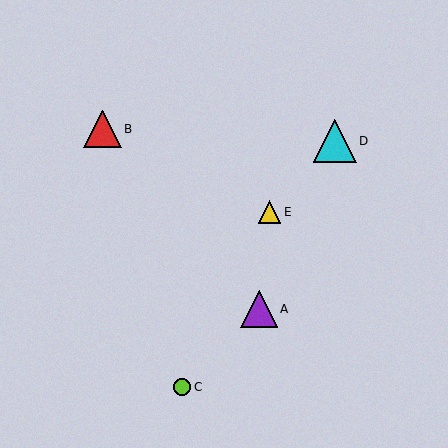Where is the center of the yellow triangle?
The center of the yellow triangle is at (270, 212).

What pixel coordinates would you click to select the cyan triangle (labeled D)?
Click at (335, 141) to select the cyan triangle D.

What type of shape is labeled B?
Shape B is a red triangle.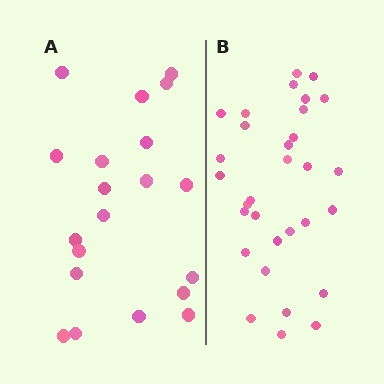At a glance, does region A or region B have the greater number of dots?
Region B (the right region) has more dots.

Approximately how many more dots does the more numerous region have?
Region B has roughly 12 or so more dots than region A.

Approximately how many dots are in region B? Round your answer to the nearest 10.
About 30 dots. (The exact count is 31, which rounds to 30.)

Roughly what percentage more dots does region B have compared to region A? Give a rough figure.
About 55% more.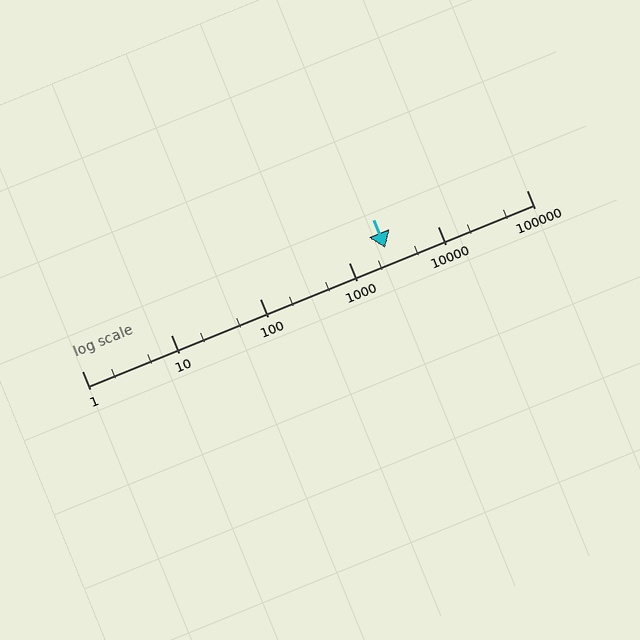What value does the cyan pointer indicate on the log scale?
The pointer indicates approximately 2600.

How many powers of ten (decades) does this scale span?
The scale spans 5 decades, from 1 to 100000.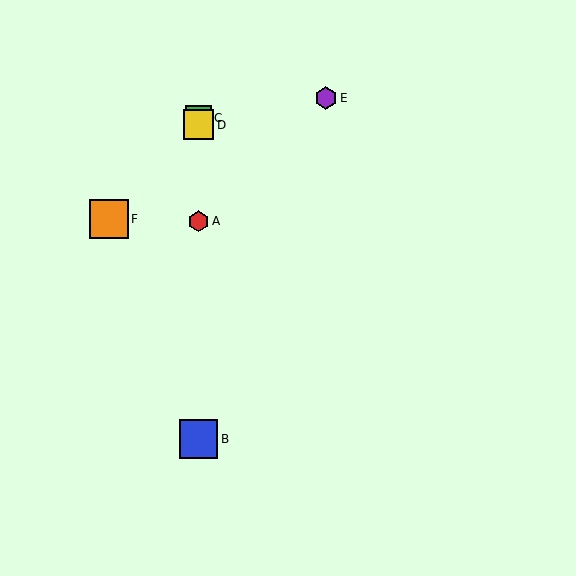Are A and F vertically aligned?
No, A is at x≈199 and F is at x≈109.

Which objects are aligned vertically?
Objects A, B, C, D are aligned vertically.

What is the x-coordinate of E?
Object E is at x≈326.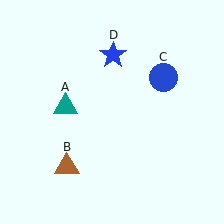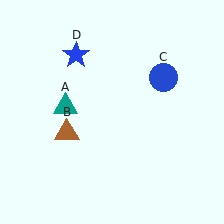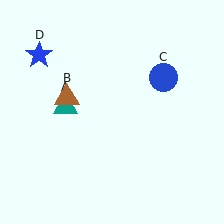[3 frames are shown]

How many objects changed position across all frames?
2 objects changed position: brown triangle (object B), blue star (object D).